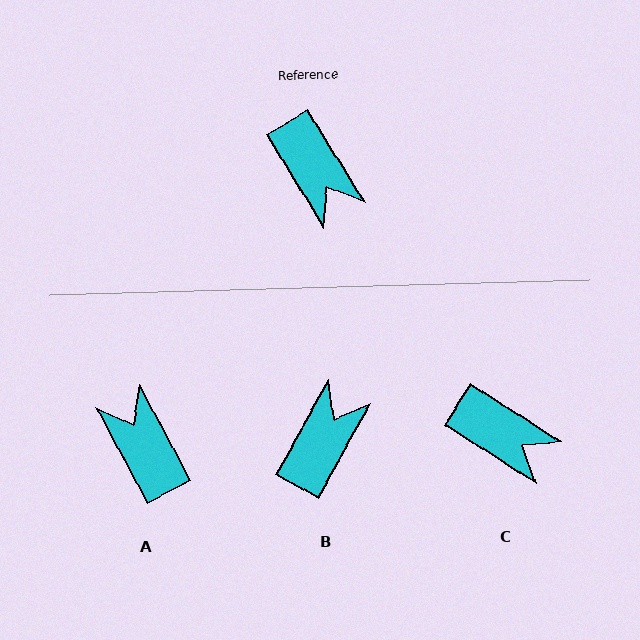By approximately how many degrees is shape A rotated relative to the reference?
Approximately 177 degrees counter-clockwise.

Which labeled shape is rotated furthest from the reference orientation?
A, about 177 degrees away.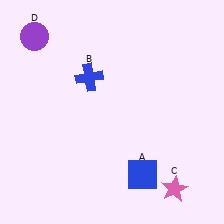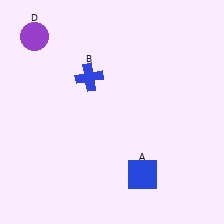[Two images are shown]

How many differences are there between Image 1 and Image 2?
There is 1 difference between the two images.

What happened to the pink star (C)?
The pink star (C) was removed in Image 2. It was in the bottom-right area of Image 1.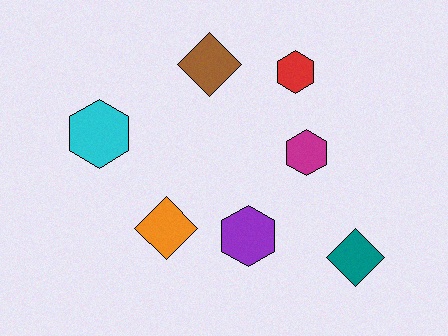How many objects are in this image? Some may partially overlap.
There are 7 objects.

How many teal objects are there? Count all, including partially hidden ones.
There is 1 teal object.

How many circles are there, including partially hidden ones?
There are no circles.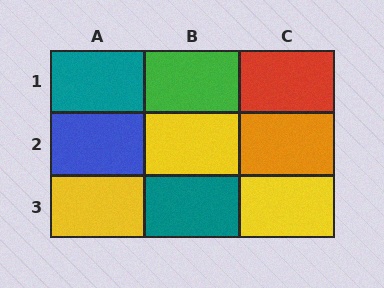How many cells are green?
1 cell is green.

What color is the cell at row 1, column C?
Red.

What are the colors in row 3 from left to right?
Yellow, teal, yellow.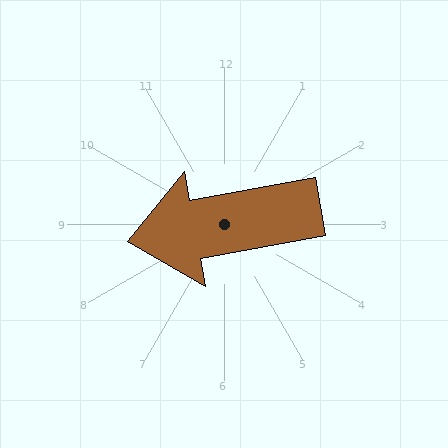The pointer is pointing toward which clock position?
Roughly 9 o'clock.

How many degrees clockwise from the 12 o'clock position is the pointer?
Approximately 260 degrees.